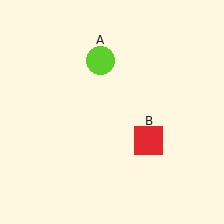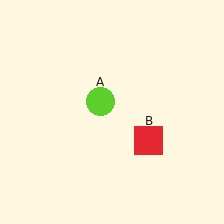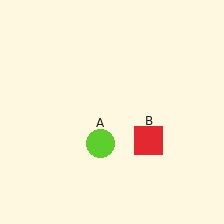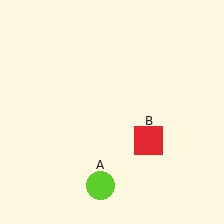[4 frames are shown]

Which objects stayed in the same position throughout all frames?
Red square (object B) remained stationary.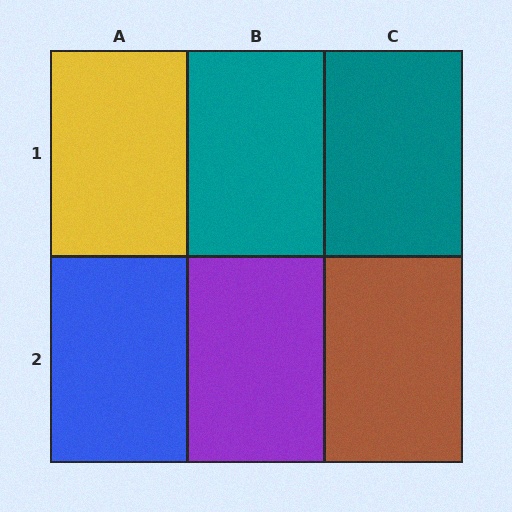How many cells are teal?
2 cells are teal.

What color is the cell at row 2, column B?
Purple.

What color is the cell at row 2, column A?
Blue.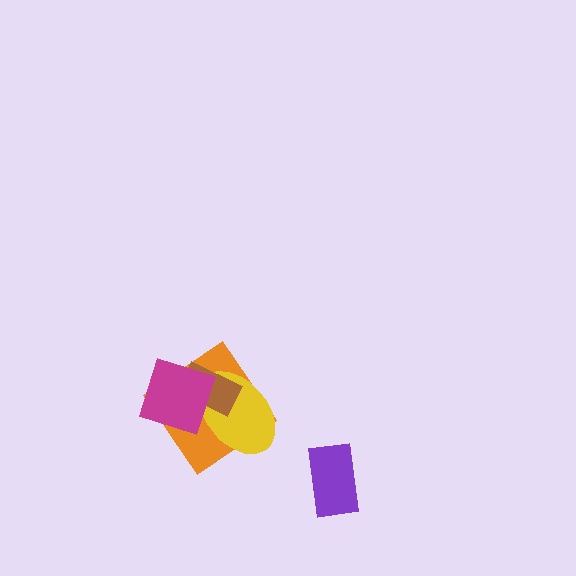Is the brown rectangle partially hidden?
Yes, it is partially covered by another shape.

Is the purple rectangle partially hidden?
No, no other shape covers it.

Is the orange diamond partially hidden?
Yes, it is partially covered by another shape.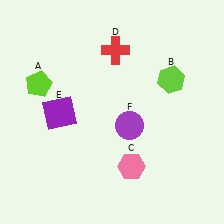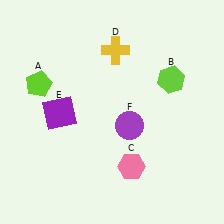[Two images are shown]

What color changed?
The cross (D) changed from red in Image 1 to yellow in Image 2.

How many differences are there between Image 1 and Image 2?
There is 1 difference between the two images.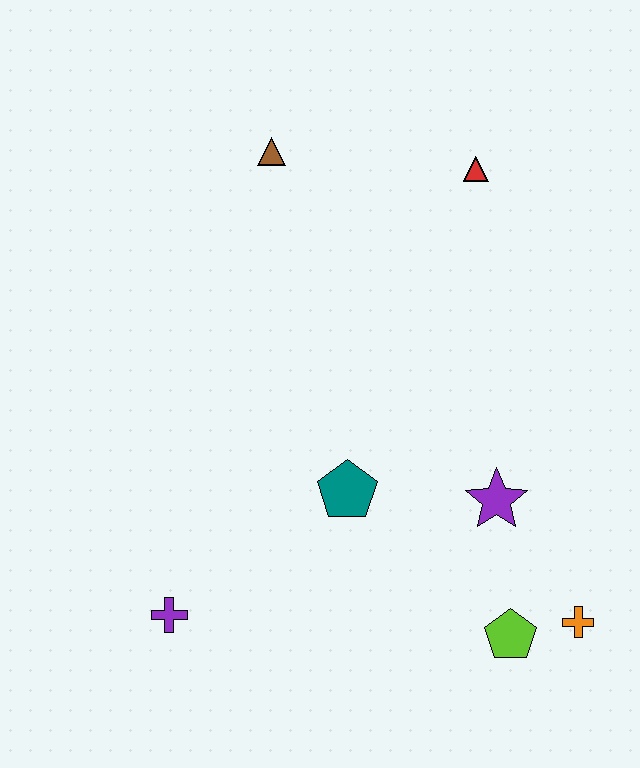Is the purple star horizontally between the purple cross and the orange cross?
Yes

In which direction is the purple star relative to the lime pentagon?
The purple star is above the lime pentagon.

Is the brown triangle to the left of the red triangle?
Yes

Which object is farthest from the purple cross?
The red triangle is farthest from the purple cross.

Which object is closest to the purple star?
The lime pentagon is closest to the purple star.